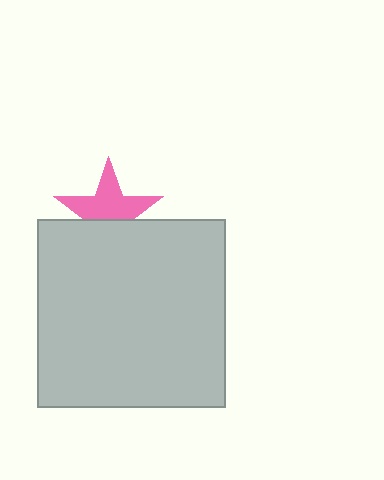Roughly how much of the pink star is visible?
About half of it is visible (roughly 62%).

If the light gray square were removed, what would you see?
You would see the complete pink star.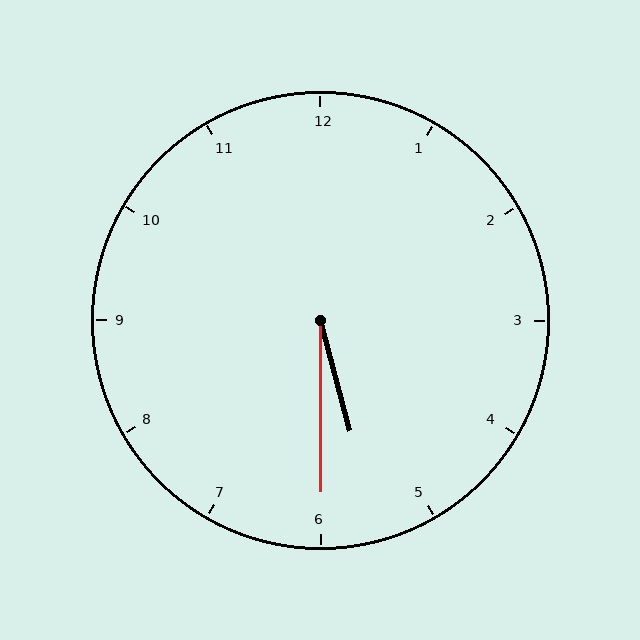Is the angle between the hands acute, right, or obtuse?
It is acute.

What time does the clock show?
5:30.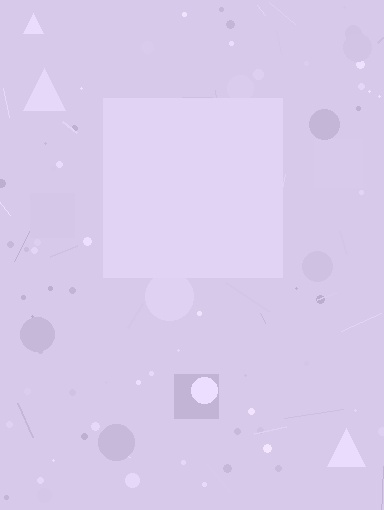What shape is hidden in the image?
A square is hidden in the image.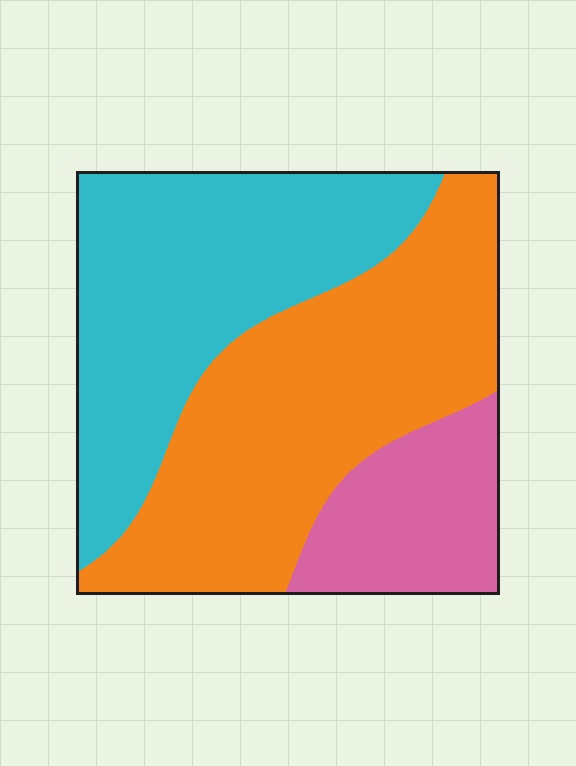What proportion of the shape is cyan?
Cyan covers 38% of the shape.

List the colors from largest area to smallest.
From largest to smallest: orange, cyan, pink.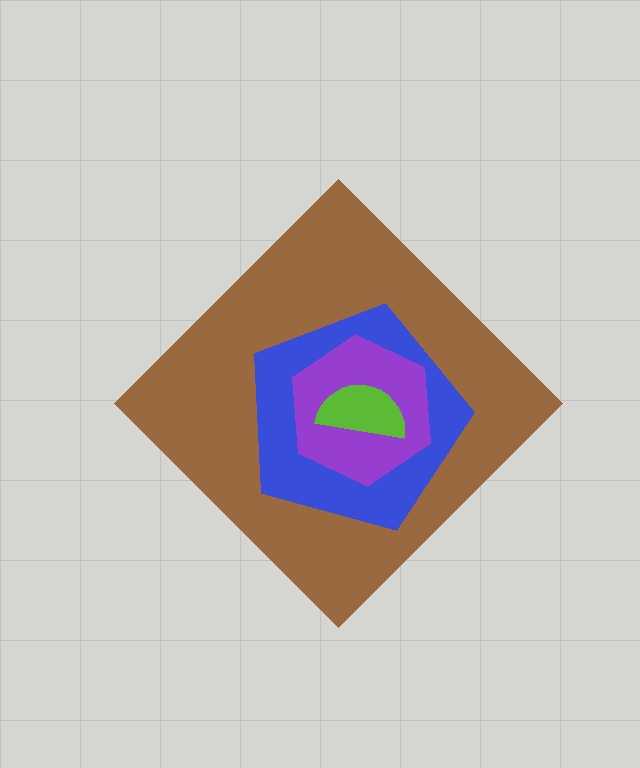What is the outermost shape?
The brown diamond.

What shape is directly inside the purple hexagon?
The lime semicircle.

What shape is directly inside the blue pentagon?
The purple hexagon.